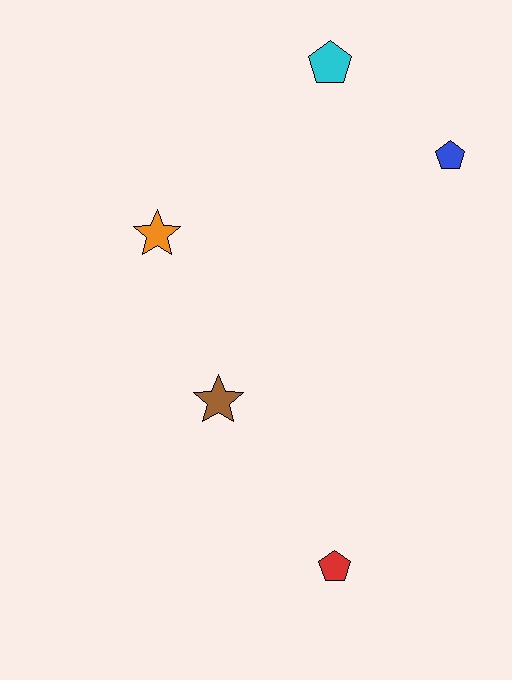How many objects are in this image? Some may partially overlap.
There are 5 objects.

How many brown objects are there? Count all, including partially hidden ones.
There is 1 brown object.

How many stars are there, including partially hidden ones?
There are 2 stars.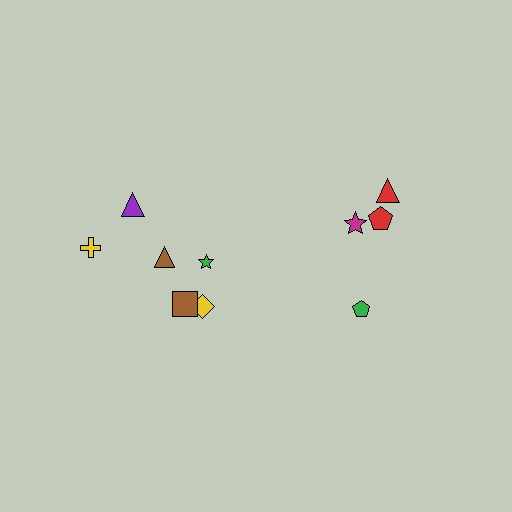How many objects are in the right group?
There are 4 objects.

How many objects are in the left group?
There are 6 objects.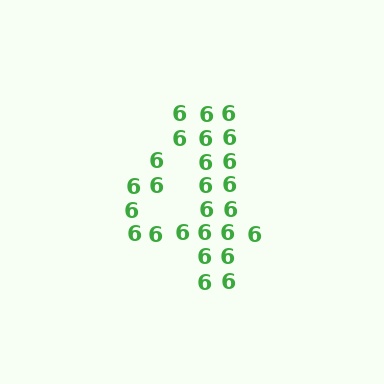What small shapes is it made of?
It is made of small digit 6's.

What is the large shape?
The large shape is the digit 4.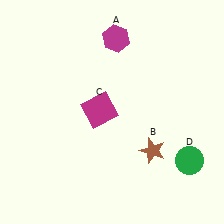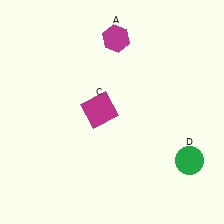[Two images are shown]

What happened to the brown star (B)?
The brown star (B) was removed in Image 2. It was in the bottom-right area of Image 1.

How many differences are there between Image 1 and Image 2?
There is 1 difference between the two images.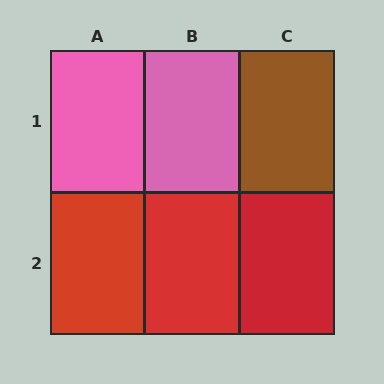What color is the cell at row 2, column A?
Red.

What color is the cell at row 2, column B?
Red.